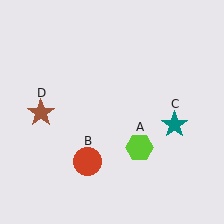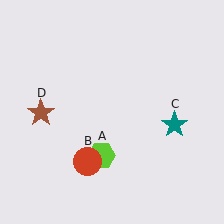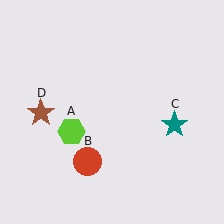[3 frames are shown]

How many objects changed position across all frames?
1 object changed position: lime hexagon (object A).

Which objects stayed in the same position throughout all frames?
Red circle (object B) and teal star (object C) and brown star (object D) remained stationary.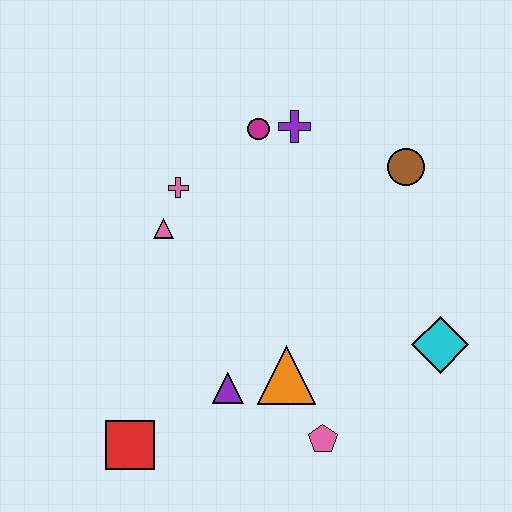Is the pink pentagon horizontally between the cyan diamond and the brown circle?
No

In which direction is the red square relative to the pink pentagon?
The red square is to the left of the pink pentagon.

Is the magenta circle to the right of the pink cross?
Yes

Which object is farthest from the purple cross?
The red square is farthest from the purple cross.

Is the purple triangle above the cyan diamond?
No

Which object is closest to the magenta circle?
The purple cross is closest to the magenta circle.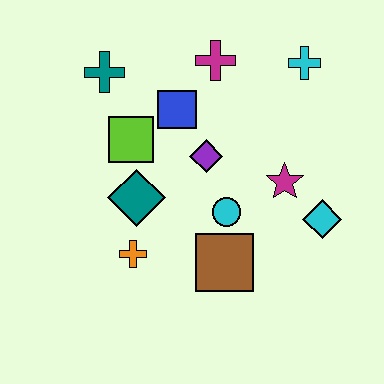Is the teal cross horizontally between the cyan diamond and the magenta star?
No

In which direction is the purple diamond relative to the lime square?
The purple diamond is to the right of the lime square.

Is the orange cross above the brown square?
Yes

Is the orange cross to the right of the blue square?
No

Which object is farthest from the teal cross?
The cyan diamond is farthest from the teal cross.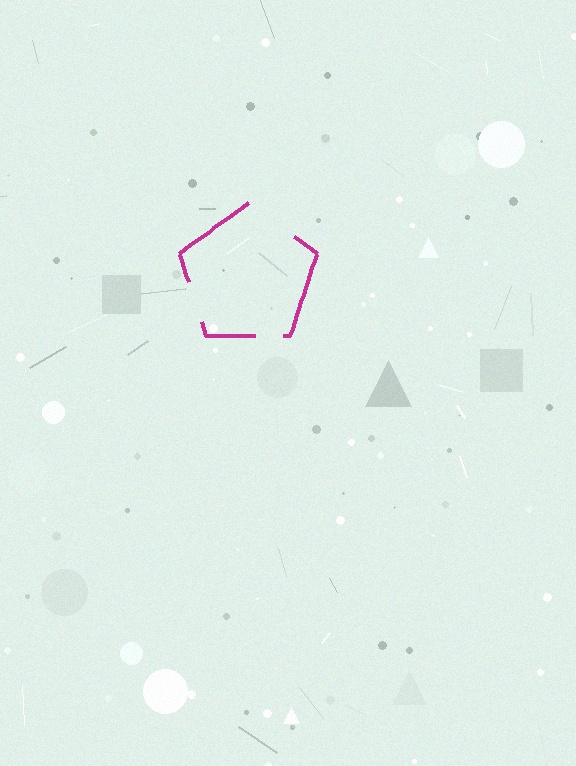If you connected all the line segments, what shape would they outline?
They would outline a pentagon.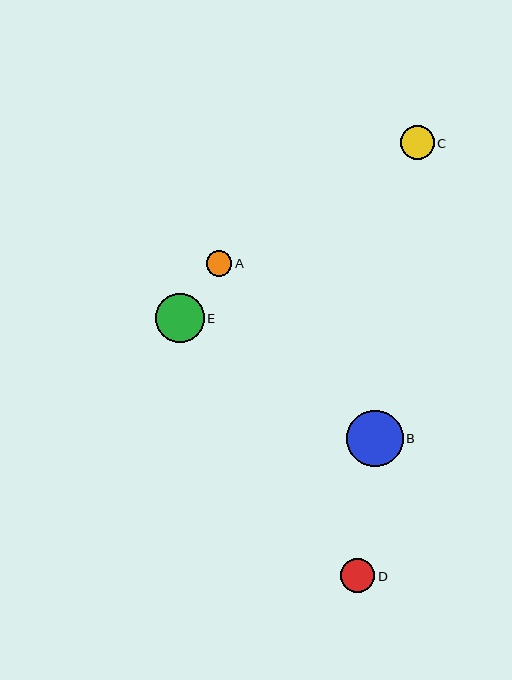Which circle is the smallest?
Circle A is the smallest with a size of approximately 26 pixels.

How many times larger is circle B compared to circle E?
Circle B is approximately 1.1 times the size of circle E.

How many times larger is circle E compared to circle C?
Circle E is approximately 1.4 times the size of circle C.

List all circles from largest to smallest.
From largest to smallest: B, E, C, D, A.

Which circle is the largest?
Circle B is the largest with a size of approximately 56 pixels.